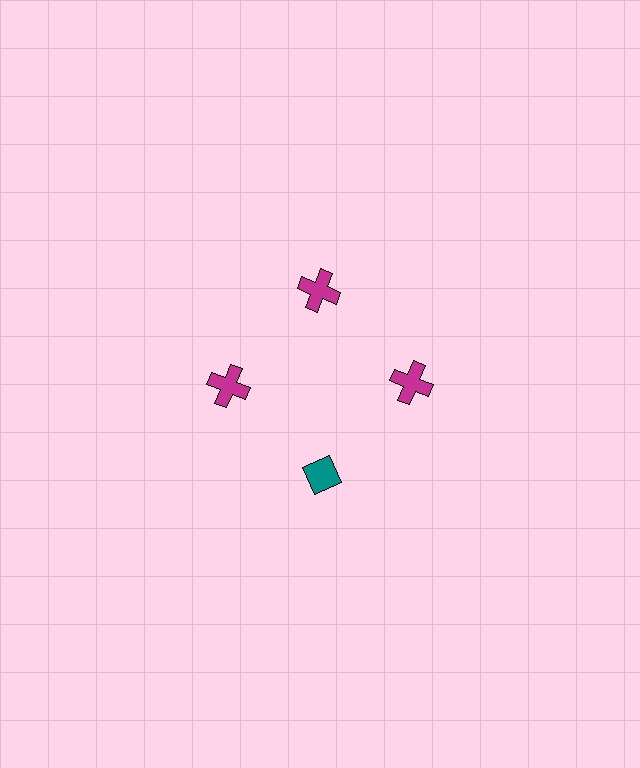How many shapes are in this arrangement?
There are 4 shapes arranged in a ring pattern.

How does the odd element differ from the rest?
It differs in both color (teal instead of magenta) and shape (diamond instead of cross).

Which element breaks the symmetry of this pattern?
The teal diamond at roughly the 6 o'clock position breaks the symmetry. All other shapes are magenta crosses.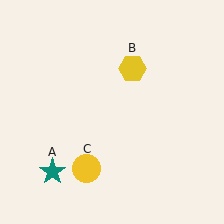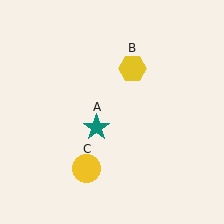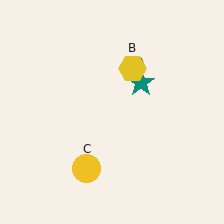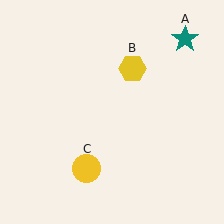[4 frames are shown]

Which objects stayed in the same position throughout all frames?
Yellow hexagon (object B) and yellow circle (object C) remained stationary.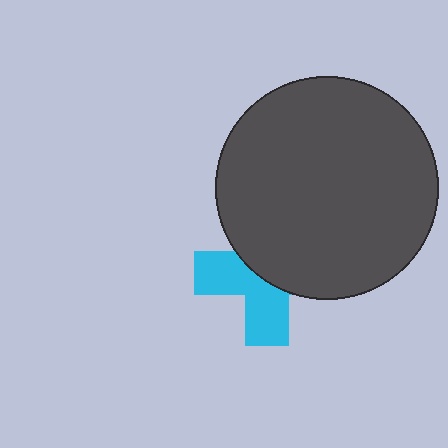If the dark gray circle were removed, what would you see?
You would see the complete cyan cross.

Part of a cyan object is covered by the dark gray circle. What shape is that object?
It is a cross.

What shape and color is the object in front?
The object in front is a dark gray circle.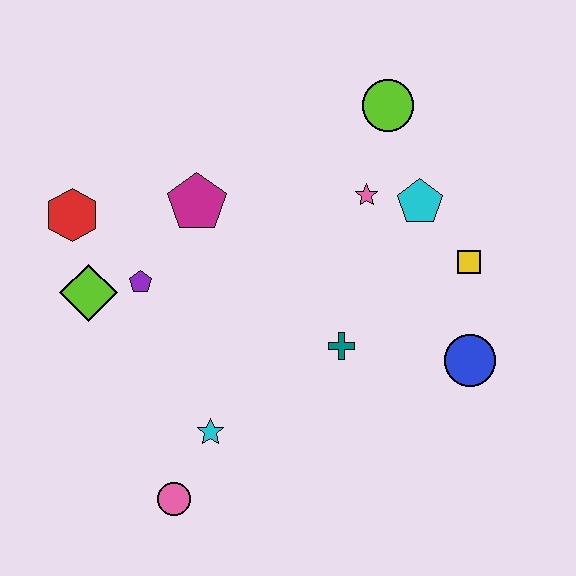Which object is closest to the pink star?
The cyan pentagon is closest to the pink star.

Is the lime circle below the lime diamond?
No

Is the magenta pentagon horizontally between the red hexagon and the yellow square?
Yes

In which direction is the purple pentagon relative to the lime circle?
The purple pentagon is to the left of the lime circle.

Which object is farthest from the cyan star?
The lime circle is farthest from the cyan star.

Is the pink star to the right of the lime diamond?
Yes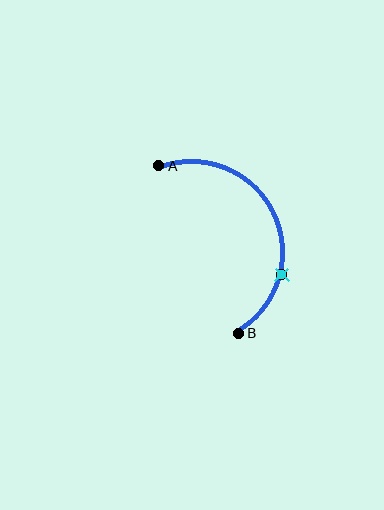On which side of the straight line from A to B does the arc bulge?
The arc bulges to the right of the straight line connecting A and B.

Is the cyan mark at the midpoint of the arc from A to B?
No. The cyan mark lies on the arc but is closer to endpoint B. The arc midpoint would be at the point on the curve equidistant along the arc from both A and B.